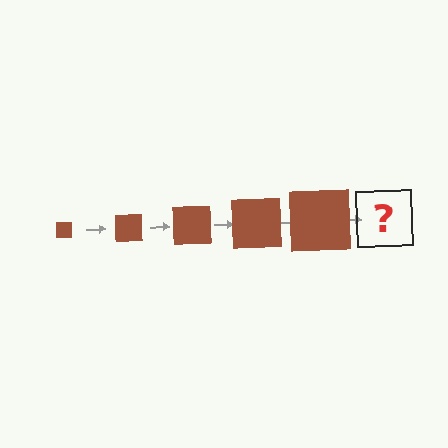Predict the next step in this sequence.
The next step is a brown square, larger than the previous one.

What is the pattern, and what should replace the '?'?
The pattern is that the square gets progressively larger each step. The '?' should be a brown square, larger than the previous one.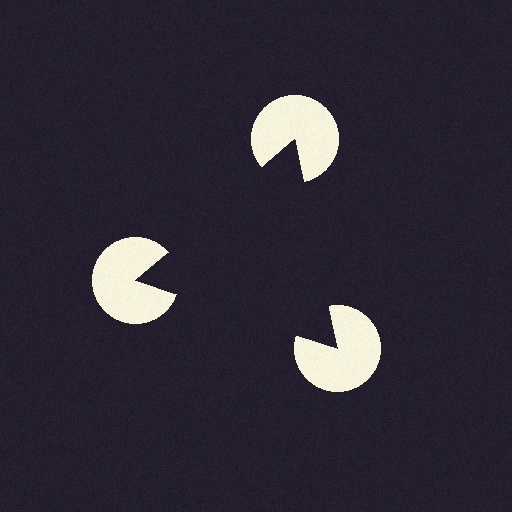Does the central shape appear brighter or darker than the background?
It typically appears slightly darker than the background, even though no actual brightness change is drawn.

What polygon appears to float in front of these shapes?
An illusory triangle — its edges are inferred from the aligned wedge cuts in the pac-man discs, not physically drawn.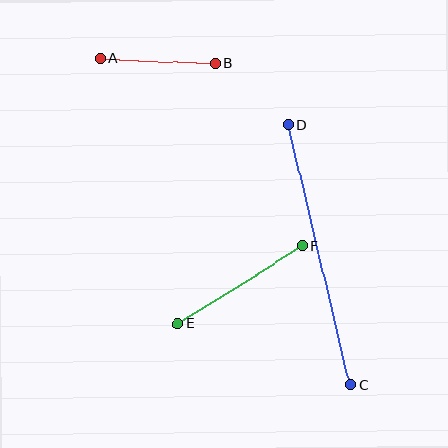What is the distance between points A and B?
The distance is approximately 115 pixels.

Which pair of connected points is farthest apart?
Points C and D are farthest apart.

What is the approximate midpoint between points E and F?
The midpoint is at approximately (240, 285) pixels.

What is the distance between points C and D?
The distance is approximately 267 pixels.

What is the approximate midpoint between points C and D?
The midpoint is at approximately (319, 255) pixels.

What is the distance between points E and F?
The distance is approximately 147 pixels.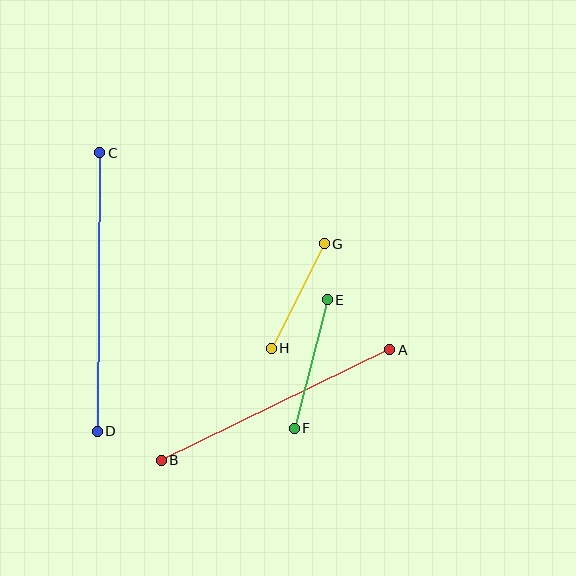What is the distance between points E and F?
The distance is approximately 133 pixels.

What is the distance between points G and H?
The distance is approximately 117 pixels.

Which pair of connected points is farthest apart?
Points C and D are farthest apart.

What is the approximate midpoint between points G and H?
The midpoint is at approximately (298, 296) pixels.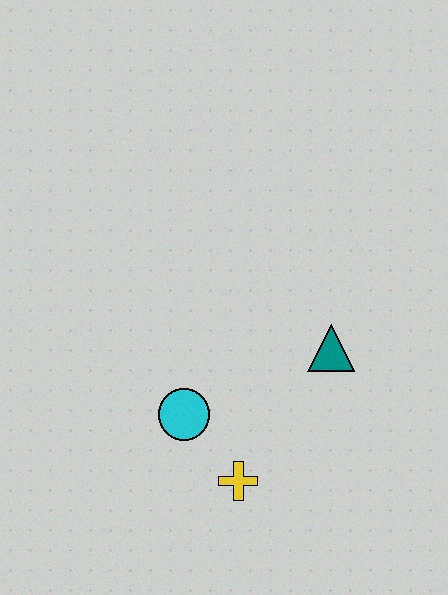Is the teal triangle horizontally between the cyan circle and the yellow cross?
No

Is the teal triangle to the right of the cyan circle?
Yes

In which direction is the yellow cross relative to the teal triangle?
The yellow cross is below the teal triangle.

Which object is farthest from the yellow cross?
The teal triangle is farthest from the yellow cross.